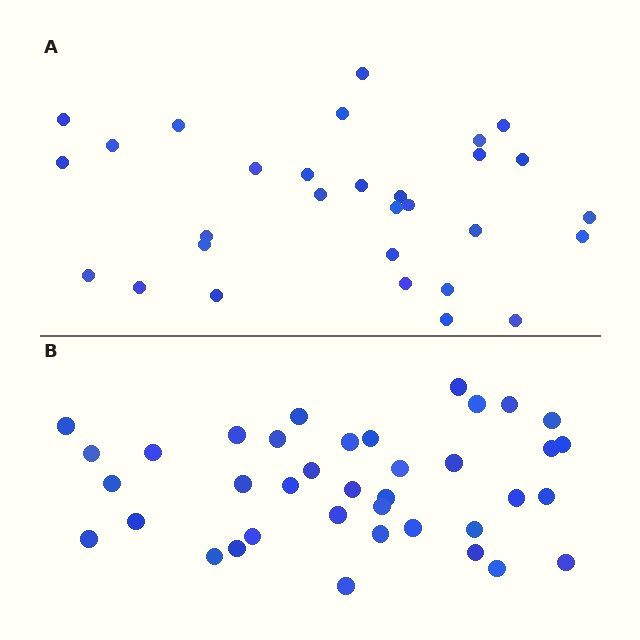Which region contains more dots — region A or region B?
Region B (the bottom region) has more dots.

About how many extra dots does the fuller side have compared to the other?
Region B has roughly 8 or so more dots than region A.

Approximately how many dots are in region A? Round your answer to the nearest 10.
About 30 dots.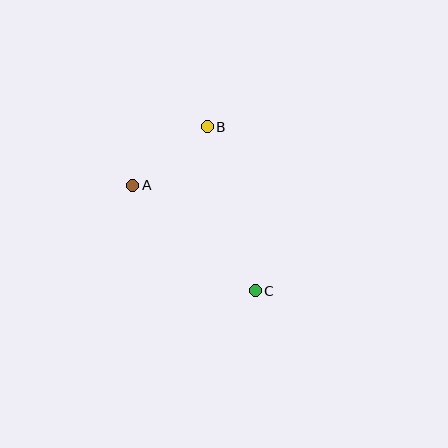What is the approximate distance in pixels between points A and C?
The distance between A and C is approximately 161 pixels.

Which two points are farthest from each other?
Points B and C are farthest from each other.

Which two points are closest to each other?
Points A and B are closest to each other.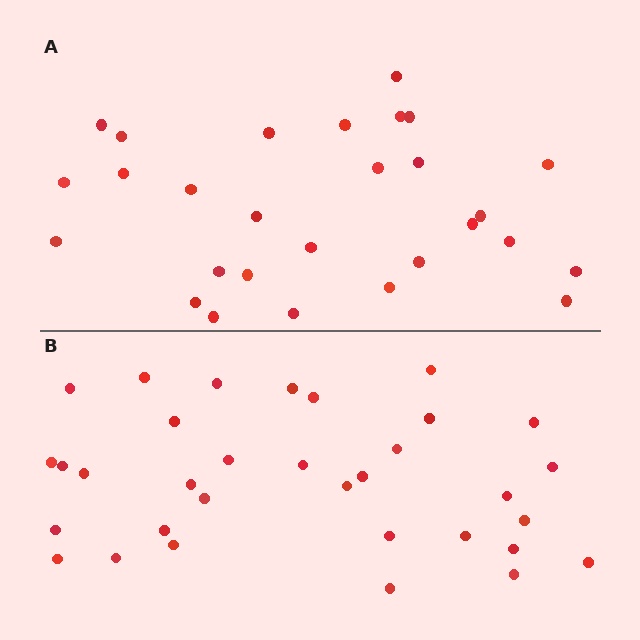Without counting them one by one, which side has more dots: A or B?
Region B (the bottom region) has more dots.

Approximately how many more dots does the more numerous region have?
Region B has about 5 more dots than region A.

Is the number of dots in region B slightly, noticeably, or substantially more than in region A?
Region B has only slightly more — the two regions are fairly close. The ratio is roughly 1.2 to 1.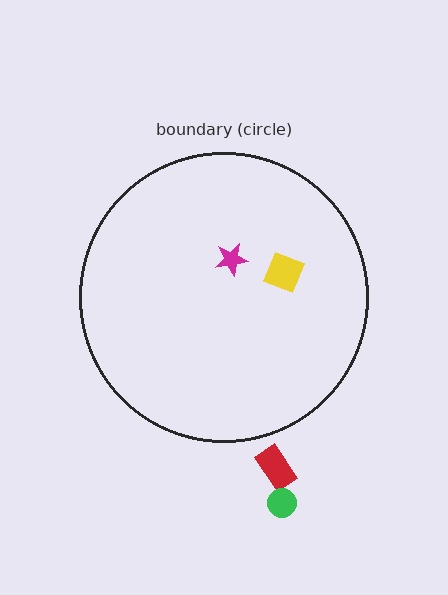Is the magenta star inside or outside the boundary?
Inside.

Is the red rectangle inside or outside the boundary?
Outside.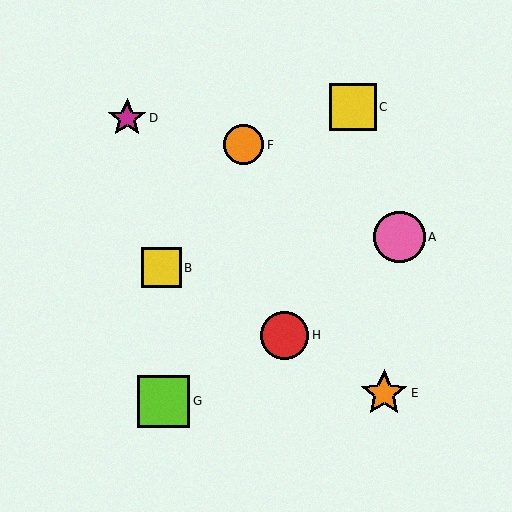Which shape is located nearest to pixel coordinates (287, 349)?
The red circle (labeled H) at (285, 335) is nearest to that location.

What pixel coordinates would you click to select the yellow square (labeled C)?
Click at (353, 107) to select the yellow square C.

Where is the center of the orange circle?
The center of the orange circle is at (244, 145).